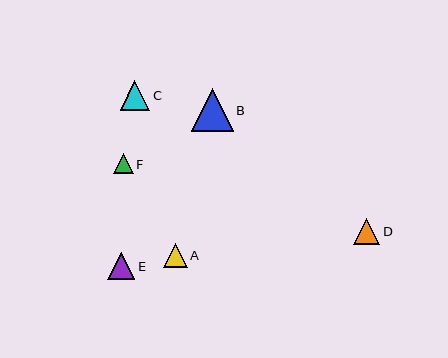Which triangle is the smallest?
Triangle F is the smallest with a size of approximately 20 pixels.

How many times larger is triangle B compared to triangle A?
Triangle B is approximately 1.8 times the size of triangle A.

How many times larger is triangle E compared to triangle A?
Triangle E is approximately 1.1 times the size of triangle A.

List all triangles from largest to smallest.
From largest to smallest: B, C, E, D, A, F.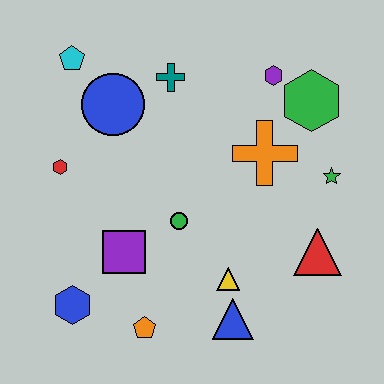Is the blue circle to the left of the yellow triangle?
Yes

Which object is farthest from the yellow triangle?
The cyan pentagon is farthest from the yellow triangle.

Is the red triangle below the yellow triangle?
No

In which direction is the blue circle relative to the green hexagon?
The blue circle is to the left of the green hexagon.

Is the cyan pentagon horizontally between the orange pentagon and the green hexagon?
No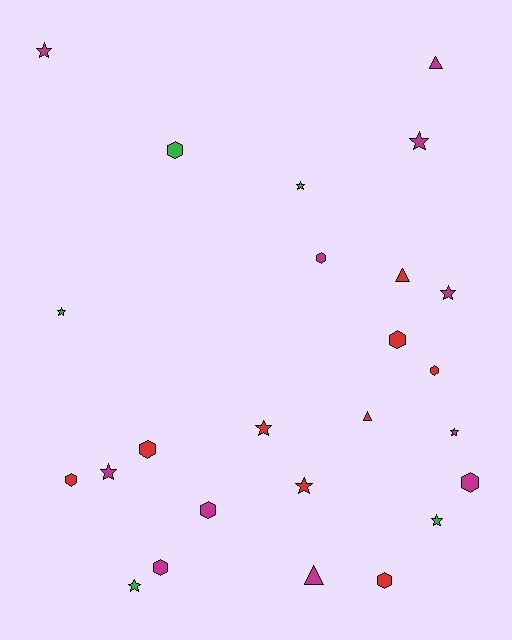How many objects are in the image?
There are 25 objects.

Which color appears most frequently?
Magenta, with 11 objects.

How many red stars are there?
There are 2 red stars.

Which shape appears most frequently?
Star, with 11 objects.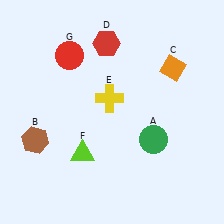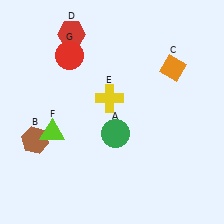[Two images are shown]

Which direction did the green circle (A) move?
The green circle (A) moved left.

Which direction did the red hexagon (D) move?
The red hexagon (D) moved left.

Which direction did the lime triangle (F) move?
The lime triangle (F) moved left.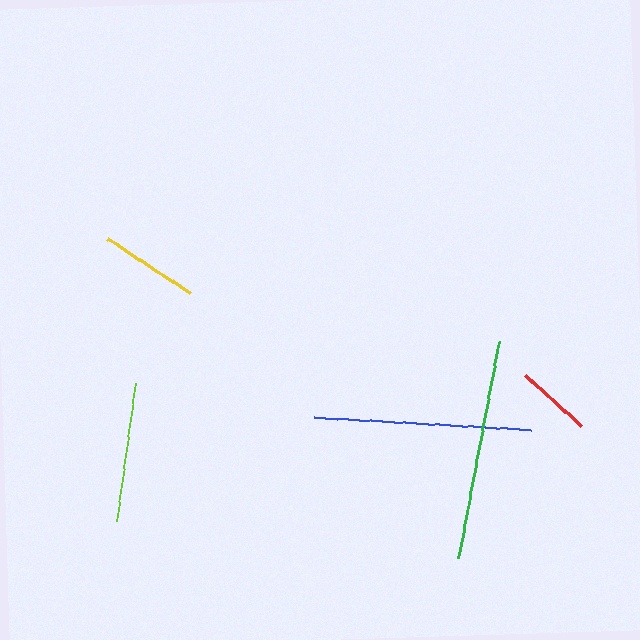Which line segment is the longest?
The green line is the longest at approximately 220 pixels.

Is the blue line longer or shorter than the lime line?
The blue line is longer than the lime line.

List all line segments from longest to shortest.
From longest to shortest: green, blue, lime, yellow, red.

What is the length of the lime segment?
The lime segment is approximately 140 pixels long.